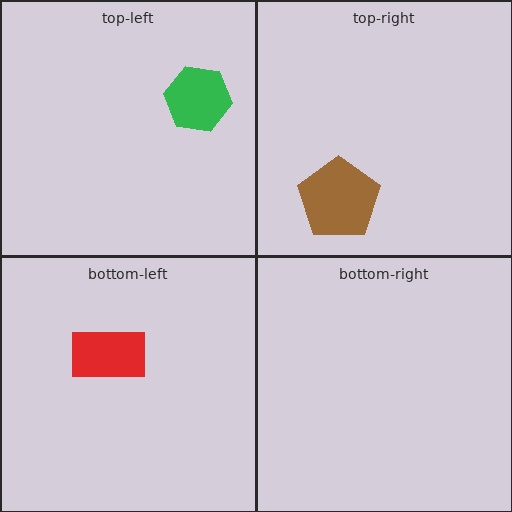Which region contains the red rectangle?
The bottom-left region.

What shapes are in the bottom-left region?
The red rectangle.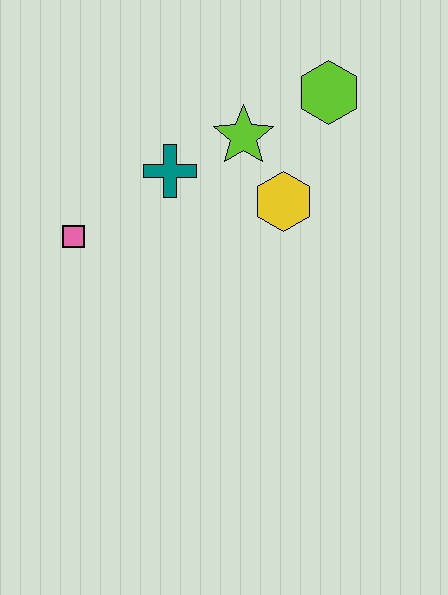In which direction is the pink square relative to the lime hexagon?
The pink square is to the left of the lime hexagon.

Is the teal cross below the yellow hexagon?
No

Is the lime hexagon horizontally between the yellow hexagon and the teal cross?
No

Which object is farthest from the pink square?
The lime hexagon is farthest from the pink square.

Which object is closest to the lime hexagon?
The lime star is closest to the lime hexagon.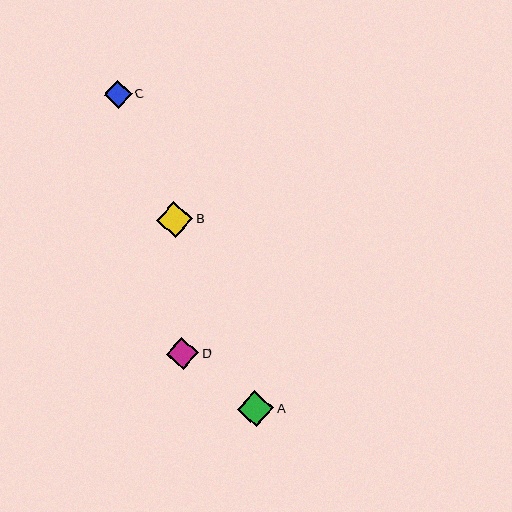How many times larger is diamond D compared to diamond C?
Diamond D is approximately 1.2 times the size of diamond C.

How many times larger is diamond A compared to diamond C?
Diamond A is approximately 1.3 times the size of diamond C.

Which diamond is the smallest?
Diamond C is the smallest with a size of approximately 28 pixels.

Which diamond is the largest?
Diamond B is the largest with a size of approximately 36 pixels.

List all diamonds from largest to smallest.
From largest to smallest: B, A, D, C.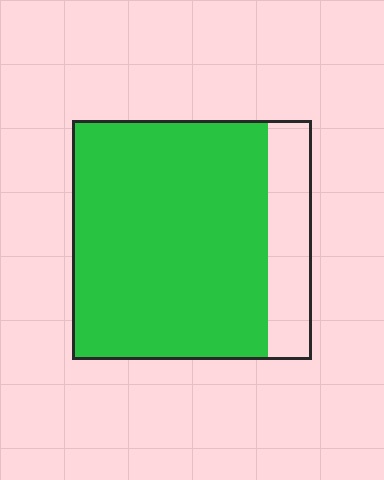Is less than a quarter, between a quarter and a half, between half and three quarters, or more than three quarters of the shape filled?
More than three quarters.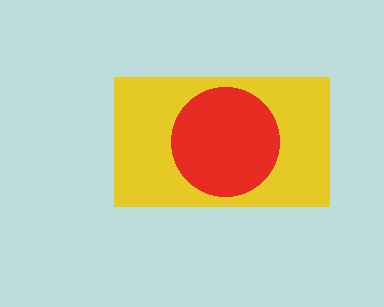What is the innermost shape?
The red circle.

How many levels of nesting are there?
2.